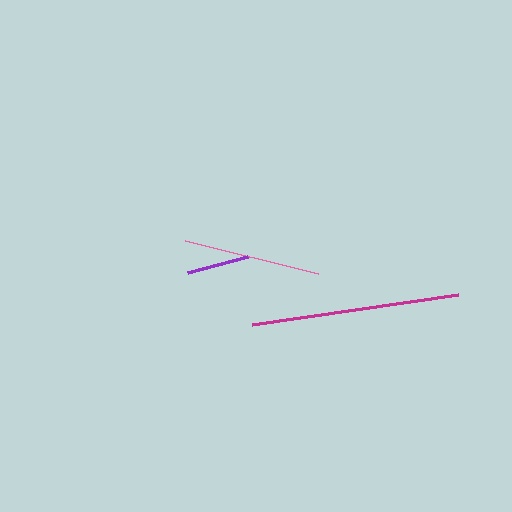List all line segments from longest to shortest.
From longest to shortest: magenta, pink, purple.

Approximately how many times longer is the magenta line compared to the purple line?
The magenta line is approximately 3.3 times the length of the purple line.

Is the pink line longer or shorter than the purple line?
The pink line is longer than the purple line.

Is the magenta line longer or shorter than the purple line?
The magenta line is longer than the purple line.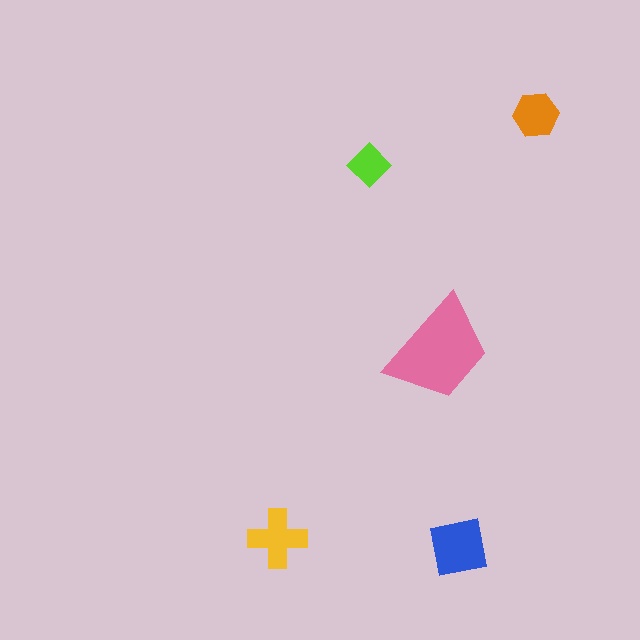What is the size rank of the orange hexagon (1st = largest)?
4th.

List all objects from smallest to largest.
The lime diamond, the orange hexagon, the yellow cross, the blue square, the pink trapezoid.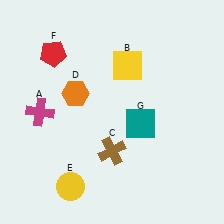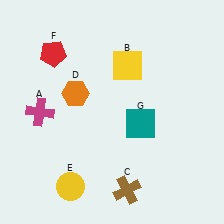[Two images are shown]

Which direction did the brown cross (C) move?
The brown cross (C) moved down.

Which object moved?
The brown cross (C) moved down.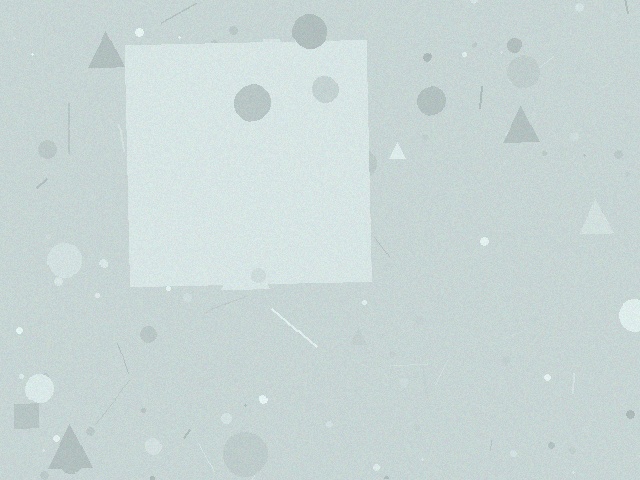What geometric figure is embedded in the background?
A square is embedded in the background.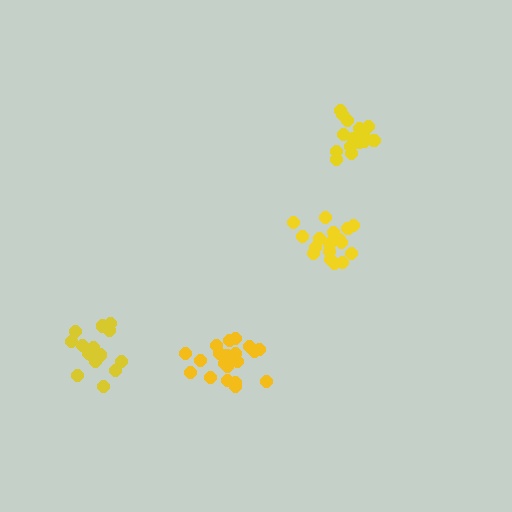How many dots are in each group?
Group 1: 16 dots, Group 2: 18 dots, Group 3: 16 dots, Group 4: 21 dots (71 total).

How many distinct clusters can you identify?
There are 4 distinct clusters.